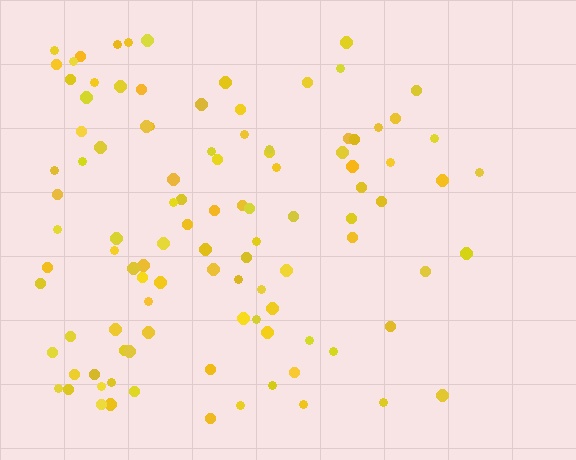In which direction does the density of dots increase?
From right to left, with the left side densest.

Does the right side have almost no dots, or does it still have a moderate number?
Still a moderate number, just noticeably fewer than the left.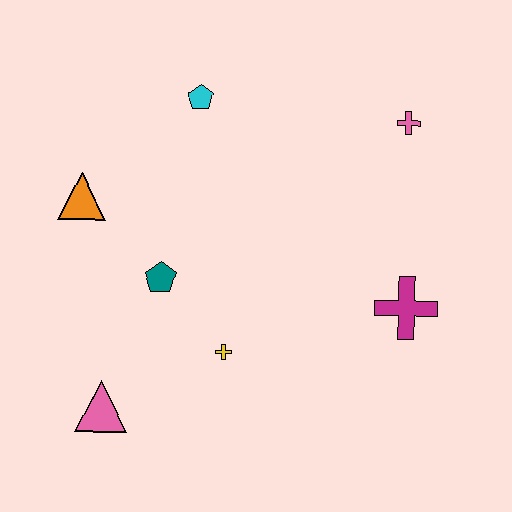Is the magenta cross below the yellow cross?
No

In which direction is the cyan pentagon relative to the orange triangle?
The cyan pentagon is to the right of the orange triangle.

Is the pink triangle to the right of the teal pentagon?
No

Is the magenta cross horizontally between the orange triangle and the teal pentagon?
No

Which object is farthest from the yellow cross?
The pink cross is farthest from the yellow cross.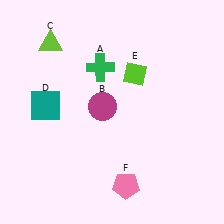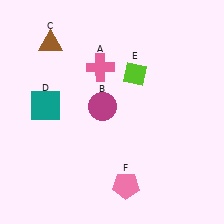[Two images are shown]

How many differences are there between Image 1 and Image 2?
There are 2 differences between the two images.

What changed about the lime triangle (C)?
In Image 1, C is lime. In Image 2, it changed to brown.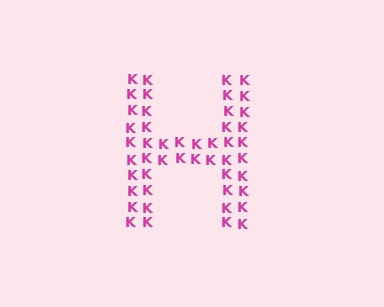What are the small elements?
The small elements are letter K's.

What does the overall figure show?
The overall figure shows the letter H.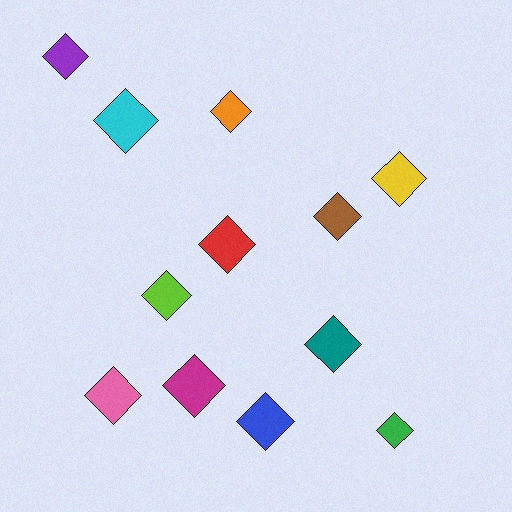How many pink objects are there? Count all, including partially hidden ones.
There is 1 pink object.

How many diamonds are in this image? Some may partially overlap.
There are 12 diamonds.